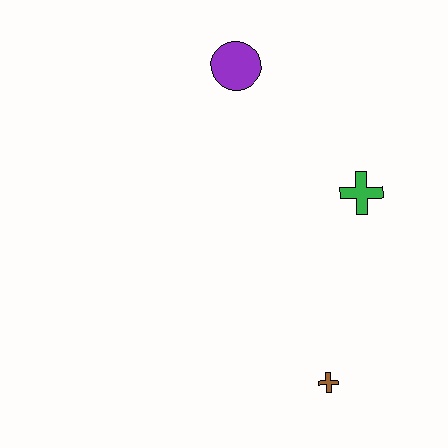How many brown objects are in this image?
There is 1 brown object.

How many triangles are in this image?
There are no triangles.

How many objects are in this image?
There are 3 objects.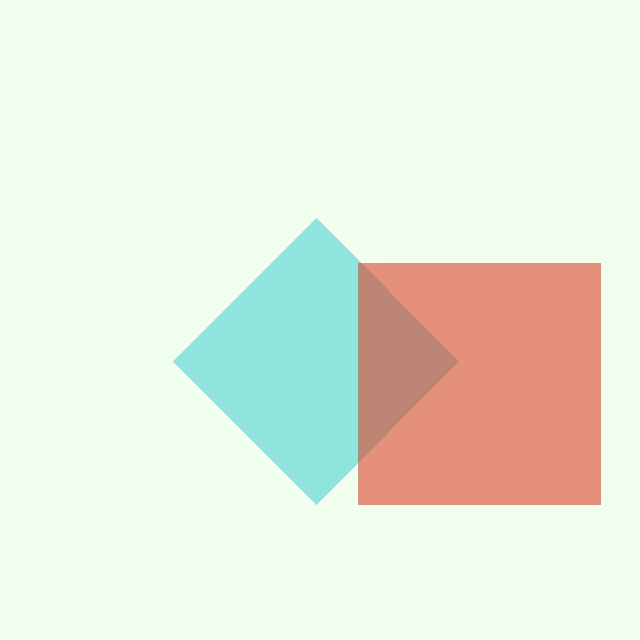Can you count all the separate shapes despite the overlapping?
Yes, there are 2 separate shapes.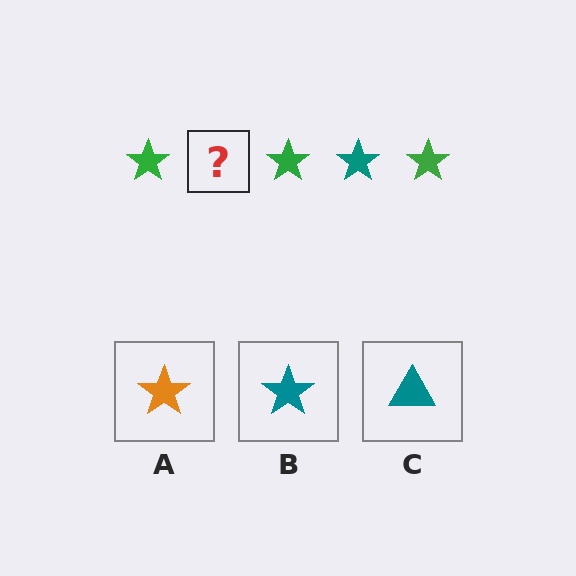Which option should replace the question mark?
Option B.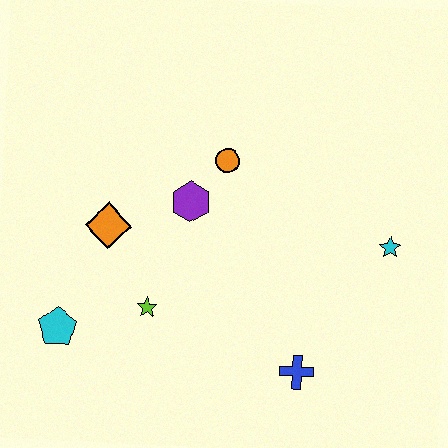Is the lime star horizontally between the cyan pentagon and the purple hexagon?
Yes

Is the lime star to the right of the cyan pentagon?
Yes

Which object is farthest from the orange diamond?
The cyan star is farthest from the orange diamond.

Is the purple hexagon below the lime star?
No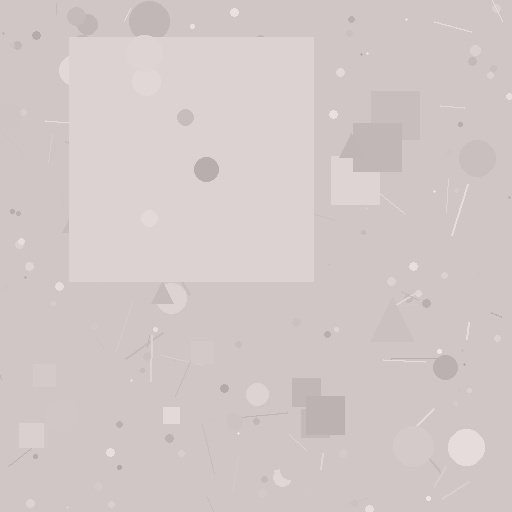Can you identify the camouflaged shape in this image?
The camouflaged shape is a square.